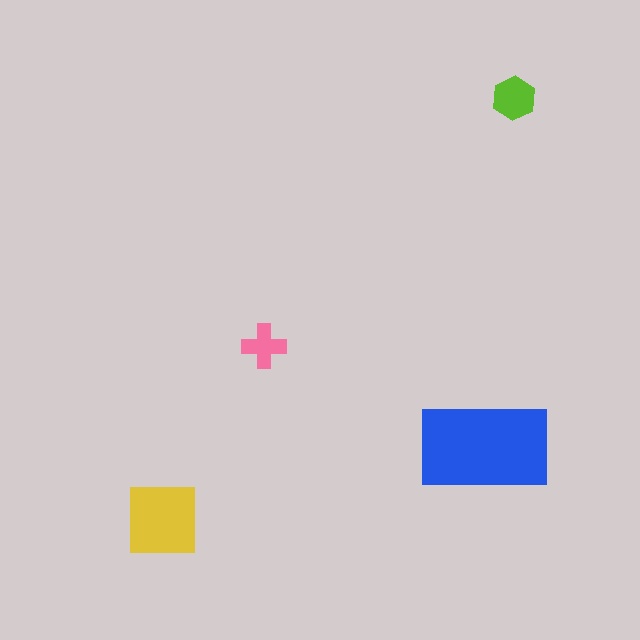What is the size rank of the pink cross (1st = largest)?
4th.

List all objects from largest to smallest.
The blue rectangle, the yellow square, the lime hexagon, the pink cross.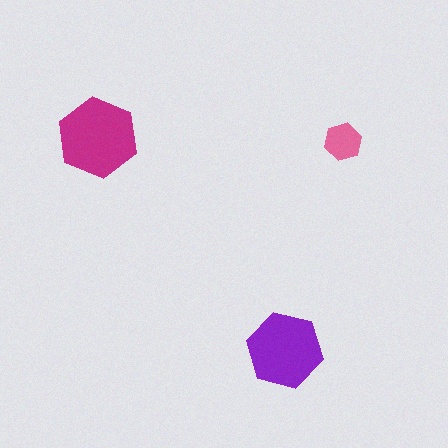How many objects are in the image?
There are 3 objects in the image.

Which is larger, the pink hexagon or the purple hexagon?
The purple one.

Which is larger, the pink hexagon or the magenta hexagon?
The magenta one.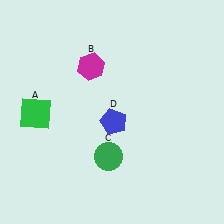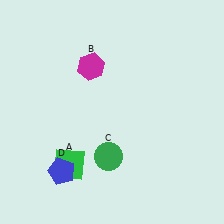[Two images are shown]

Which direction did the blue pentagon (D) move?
The blue pentagon (D) moved left.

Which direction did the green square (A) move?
The green square (A) moved down.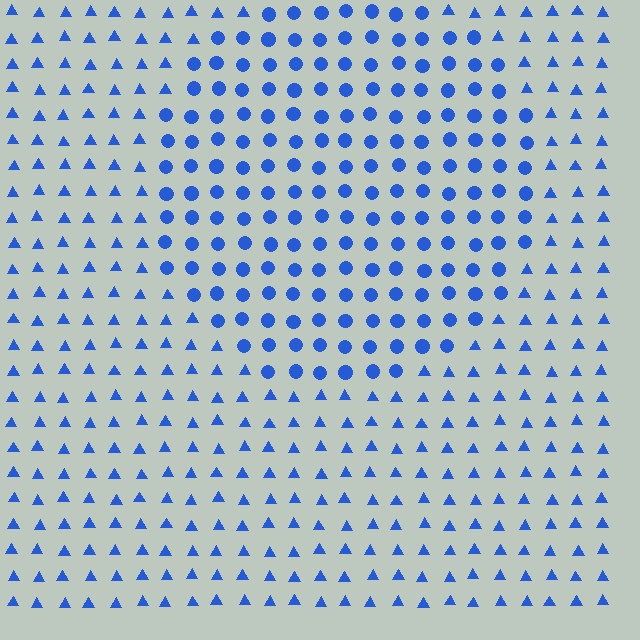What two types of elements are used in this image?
The image uses circles inside the circle region and triangles outside it.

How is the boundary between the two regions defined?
The boundary is defined by a change in element shape: circles inside vs. triangles outside. All elements share the same color and spacing.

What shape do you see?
I see a circle.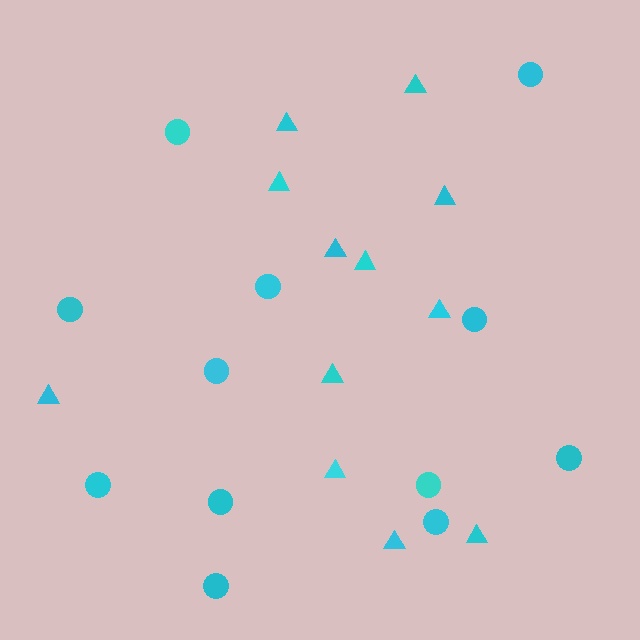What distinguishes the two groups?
There are 2 groups: one group of triangles (12) and one group of circles (12).